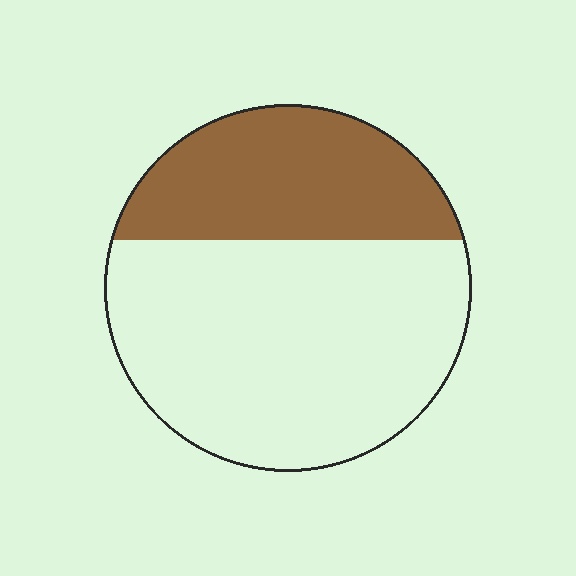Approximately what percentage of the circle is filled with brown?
Approximately 35%.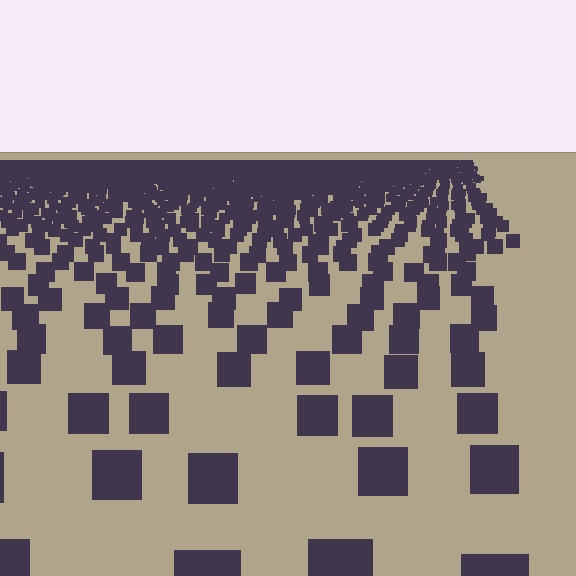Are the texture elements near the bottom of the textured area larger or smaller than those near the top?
Larger. Near the bottom, elements are closer to the viewer and appear at a bigger on-screen size.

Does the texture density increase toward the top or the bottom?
Density increases toward the top.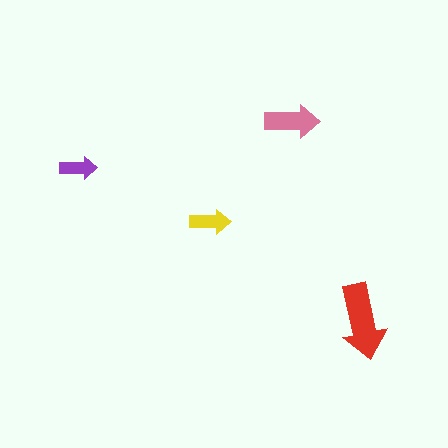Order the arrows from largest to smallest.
the red one, the pink one, the yellow one, the purple one.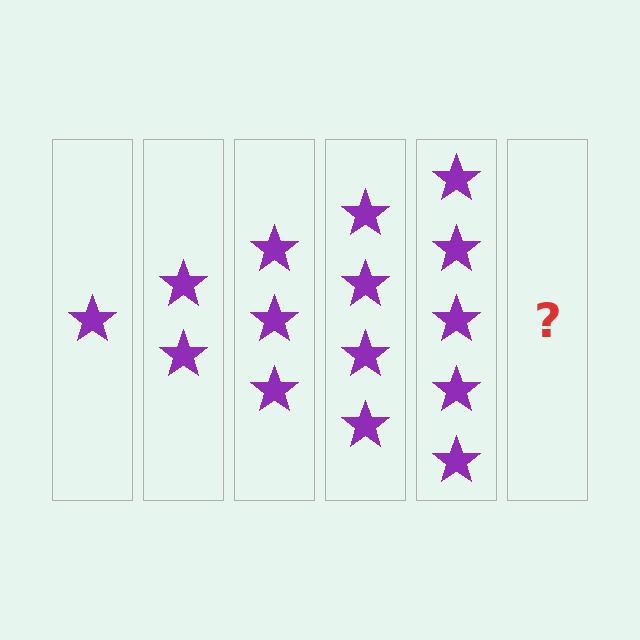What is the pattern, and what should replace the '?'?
The pattern is that each step adds one more star. The '?' should be 6 stars.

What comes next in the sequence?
The next element should be 6 stars.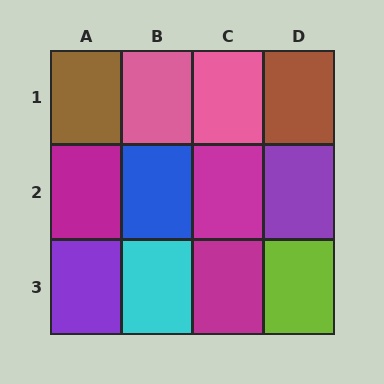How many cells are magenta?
3 cells are magenta.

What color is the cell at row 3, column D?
Lime.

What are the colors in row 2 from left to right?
Magenta, blue, magenta, purple.